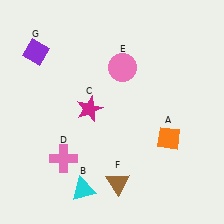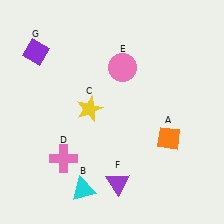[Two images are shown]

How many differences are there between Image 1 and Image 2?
There are 2 differences between the two images.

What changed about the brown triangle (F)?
In Image 1, F is brown. In Image 2, it changed to purple.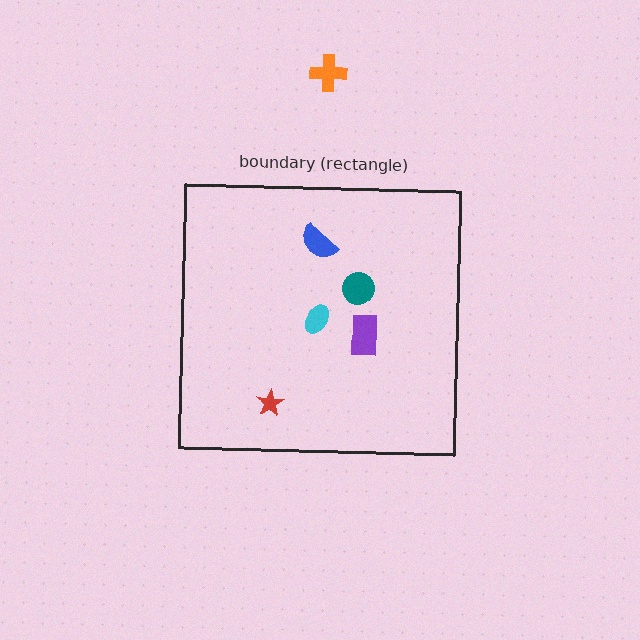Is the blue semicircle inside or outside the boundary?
Inside.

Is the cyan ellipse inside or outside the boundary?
Inside.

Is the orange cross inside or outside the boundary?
Outside.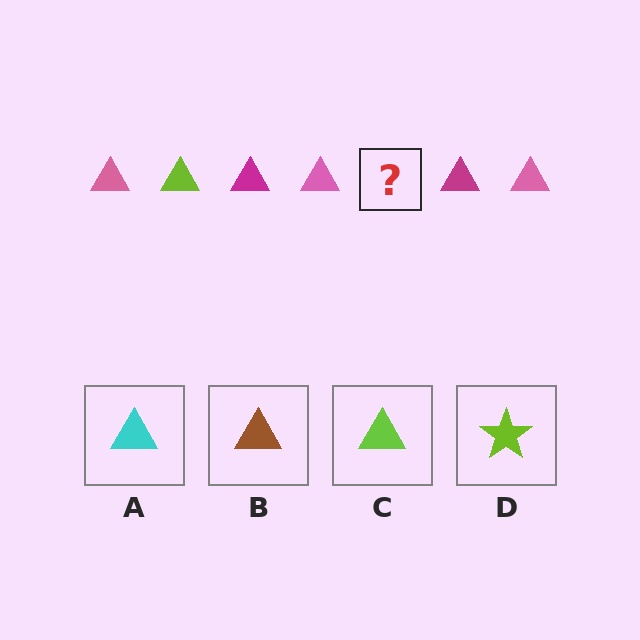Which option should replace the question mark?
Option C.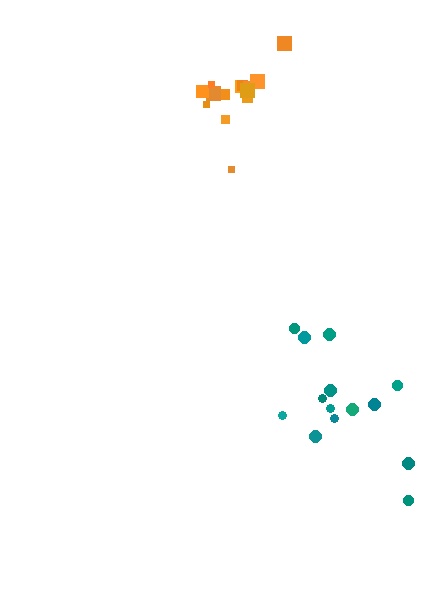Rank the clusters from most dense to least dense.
orange, teal.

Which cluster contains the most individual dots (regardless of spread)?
Teal (15).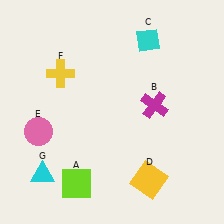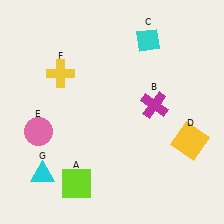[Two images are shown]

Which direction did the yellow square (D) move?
The yellow square (D) moved right.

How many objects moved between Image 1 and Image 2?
1 object moved between the two images.